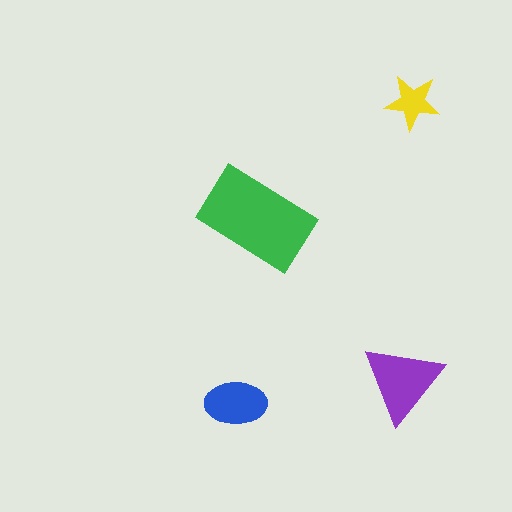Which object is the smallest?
The yellow star.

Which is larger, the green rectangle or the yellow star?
The green rectangle.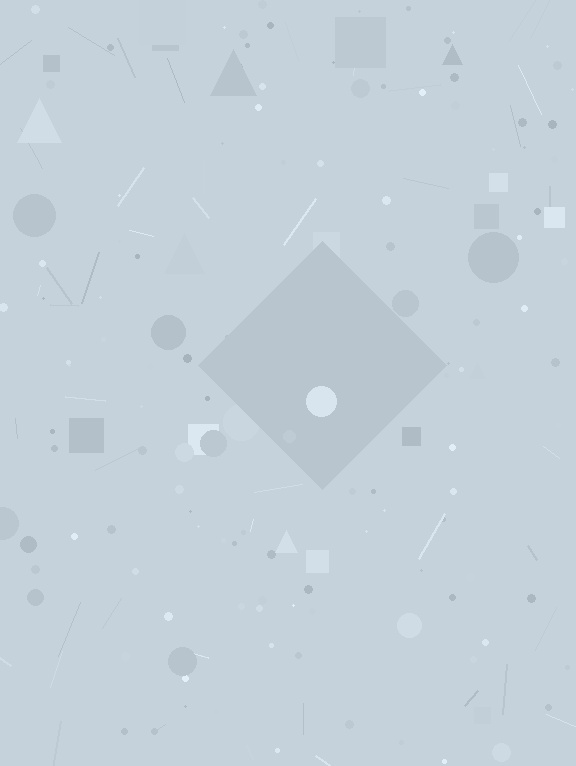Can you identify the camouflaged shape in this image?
The camouflaged shape is a diamond.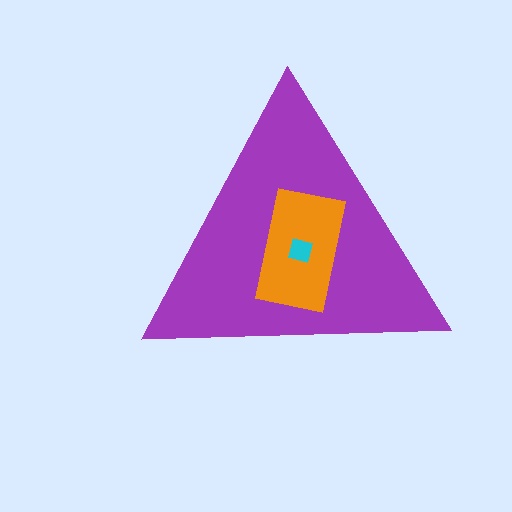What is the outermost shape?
The purple triangle.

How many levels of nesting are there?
3.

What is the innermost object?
The cyan square.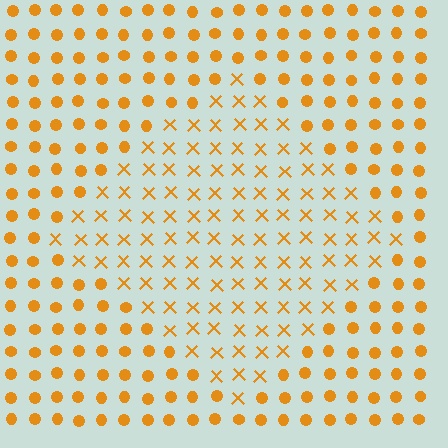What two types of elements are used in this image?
The image uses X marks inside the diamond region and circles outside it.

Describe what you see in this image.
The image is filled with small orange elements arranged in a uniform grid. A diamond-shaped region contains X marks, while the surrounding area contains circles. The boundary is defined purely by the change in element shape.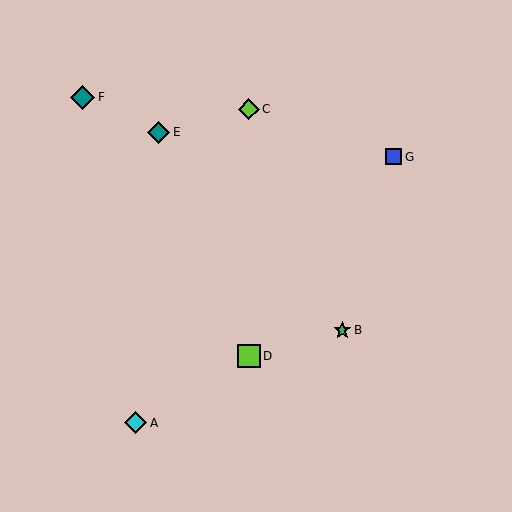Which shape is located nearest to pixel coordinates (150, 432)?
The cyan diamond (labeled A) at (136, 423) is nearest to that location.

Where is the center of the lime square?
The center of the lime square is at (249, 356).